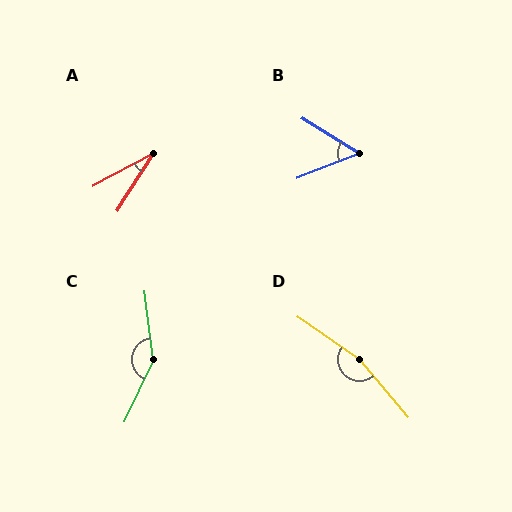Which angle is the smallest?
A, at approximately 29 degrees.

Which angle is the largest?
D, at approximately 165 degrees.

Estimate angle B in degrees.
Approximately 53 degrees.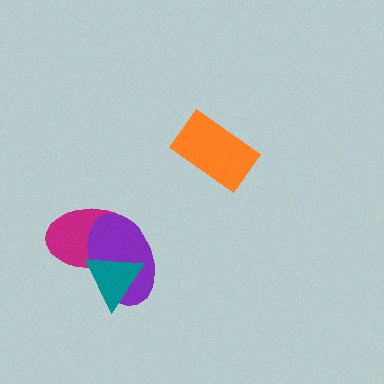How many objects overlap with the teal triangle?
2 objects overlap with the teal triangle.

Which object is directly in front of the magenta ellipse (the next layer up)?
The purple ellipse is directly in front of the magenta ellipse.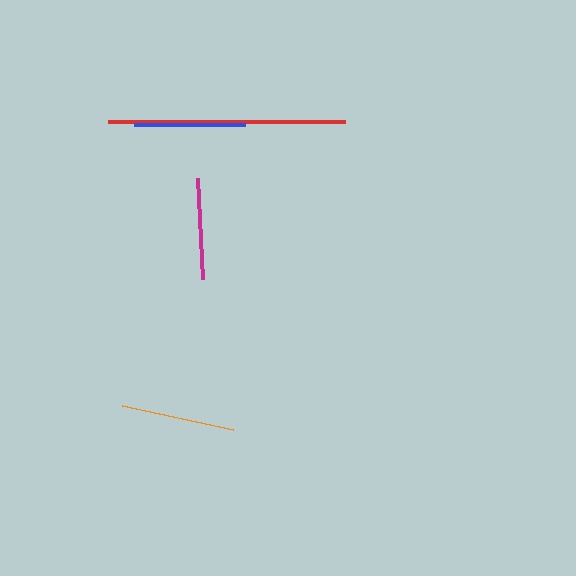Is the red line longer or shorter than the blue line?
The red line is longer than the blue line.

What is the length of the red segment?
The red segment is approximately 237 pixels long.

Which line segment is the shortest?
The magenta line is the shortest at approximately 100 pixels.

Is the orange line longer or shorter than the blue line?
The orange line is longer than the blue line.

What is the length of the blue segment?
The blue segment is approximately 112 pixels long.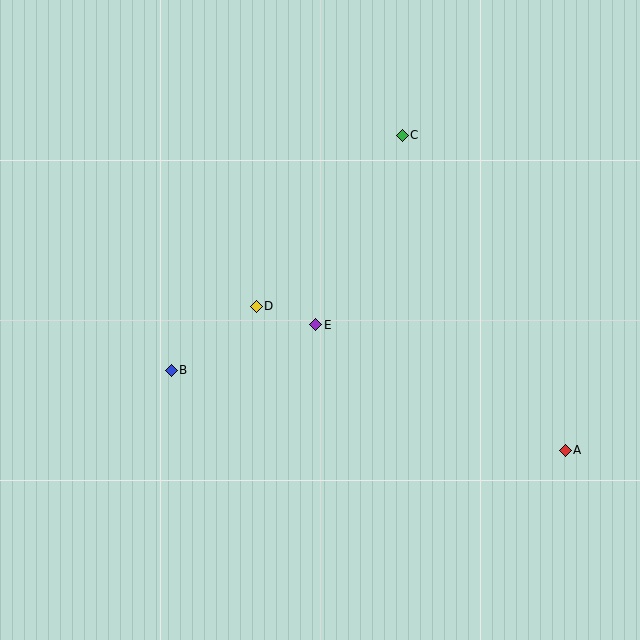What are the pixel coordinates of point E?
Point E is at (316, 325).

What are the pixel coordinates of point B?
Point B is at (171, 370).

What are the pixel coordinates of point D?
Point D is at (256, 306).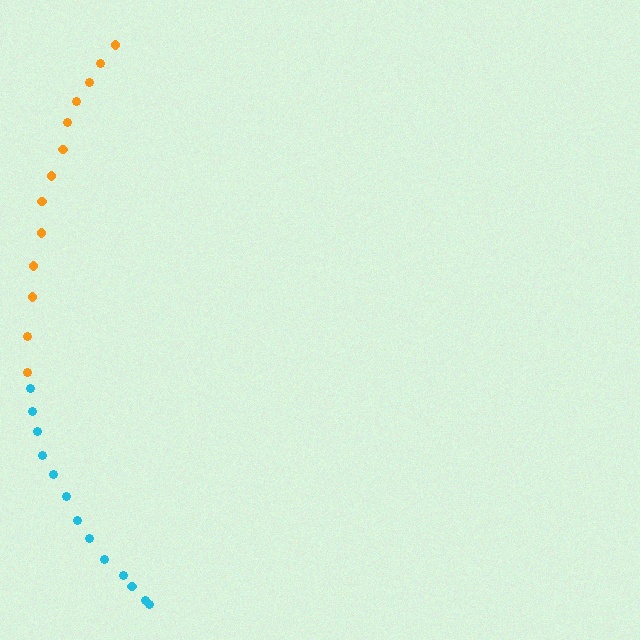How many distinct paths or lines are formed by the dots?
There are 2 distinct paths.